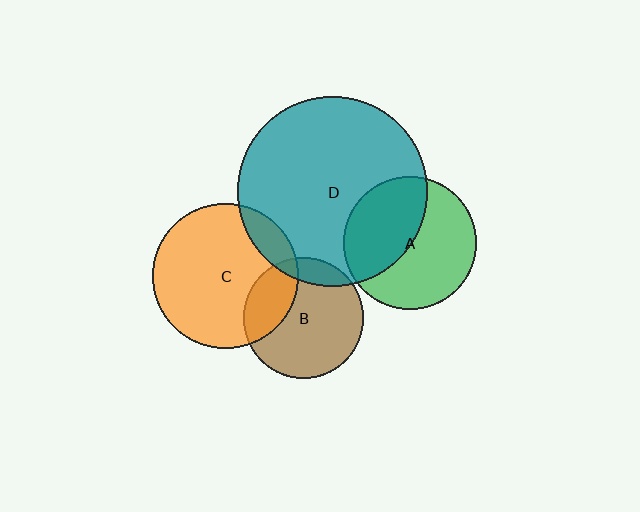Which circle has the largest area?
Circle D (teal).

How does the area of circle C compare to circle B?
Approximately 1.5 times.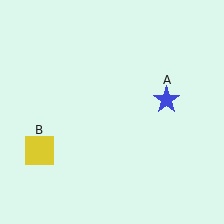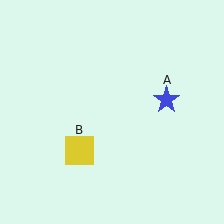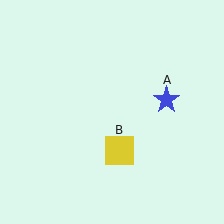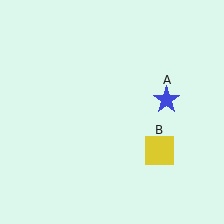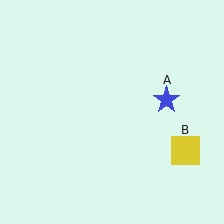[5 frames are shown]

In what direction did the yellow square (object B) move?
The yellow square (object B) moved right.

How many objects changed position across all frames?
1 object changed position: yellow square (object B).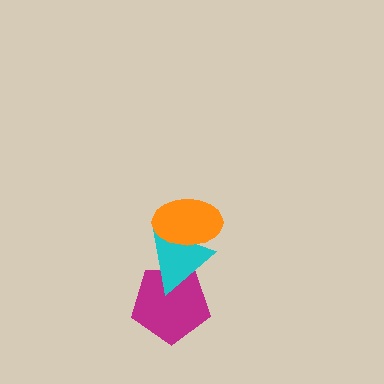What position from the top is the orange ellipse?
The orange ellipse is 1st from the top.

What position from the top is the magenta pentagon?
The magenta pentagon is 3rd from the top.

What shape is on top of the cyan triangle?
The orange ellipse is on top of the cyan triangle.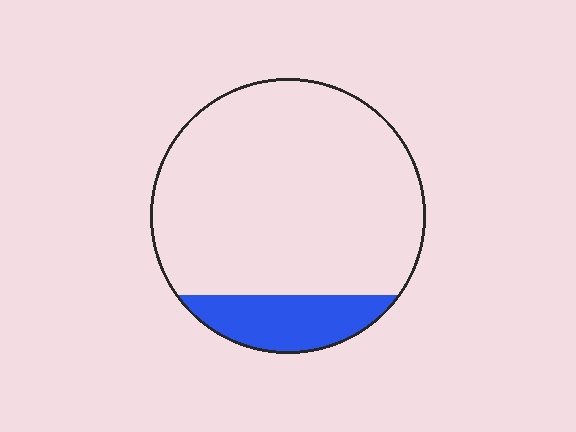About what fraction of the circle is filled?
About one sixth (1/6).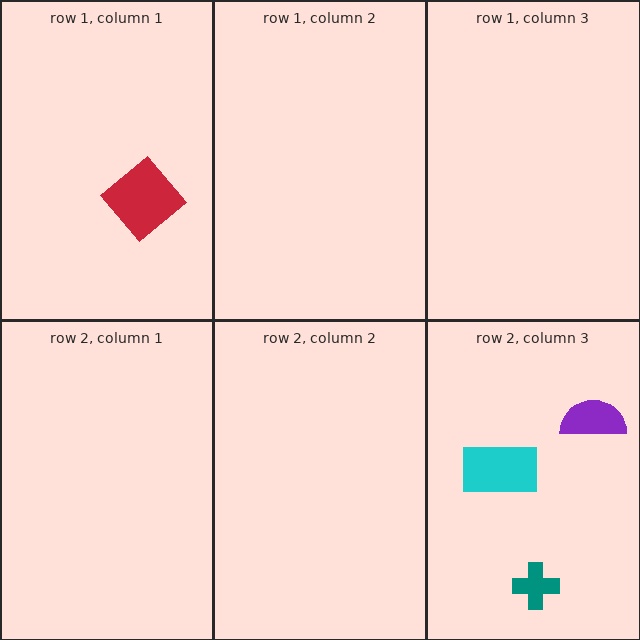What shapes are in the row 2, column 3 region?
The teal cross, the cyan rectangle, the purple semicircle.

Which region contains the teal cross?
The row 2, column 3 region.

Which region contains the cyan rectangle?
The row 2, column 3 region.